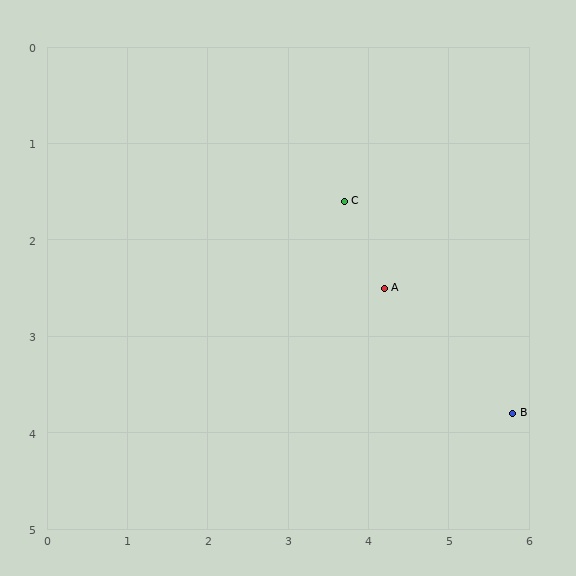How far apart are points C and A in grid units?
Points C and A are about 1.0 grid units apart.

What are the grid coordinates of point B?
Point B is at approximately (5.8, 3.8).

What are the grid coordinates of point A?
Point A is at approximately (4.2, 2.5).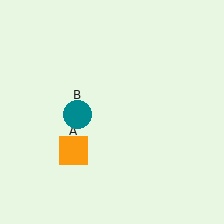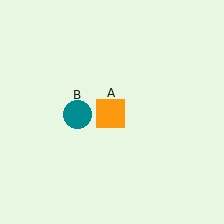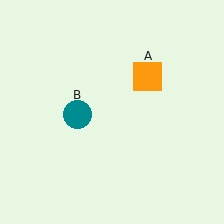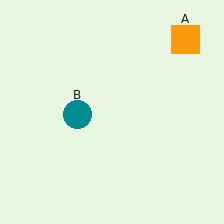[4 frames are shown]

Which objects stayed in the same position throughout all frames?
Teal circle (object B) remained stationary.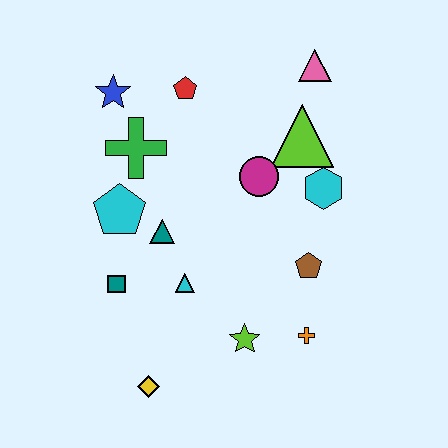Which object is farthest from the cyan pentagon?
The pink triangle is farthest from the cyan pentagon.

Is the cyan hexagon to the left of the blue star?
No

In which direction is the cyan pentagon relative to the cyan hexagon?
The cyan pentagon is to the left of the cyan hexagon.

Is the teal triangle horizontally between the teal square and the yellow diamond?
No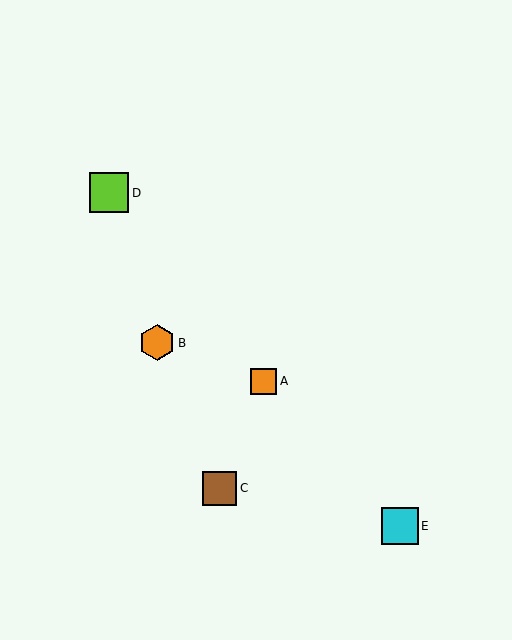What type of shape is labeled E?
Shape E is a cyan square.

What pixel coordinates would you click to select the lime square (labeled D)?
Click at (109, 193) to select the lime square D.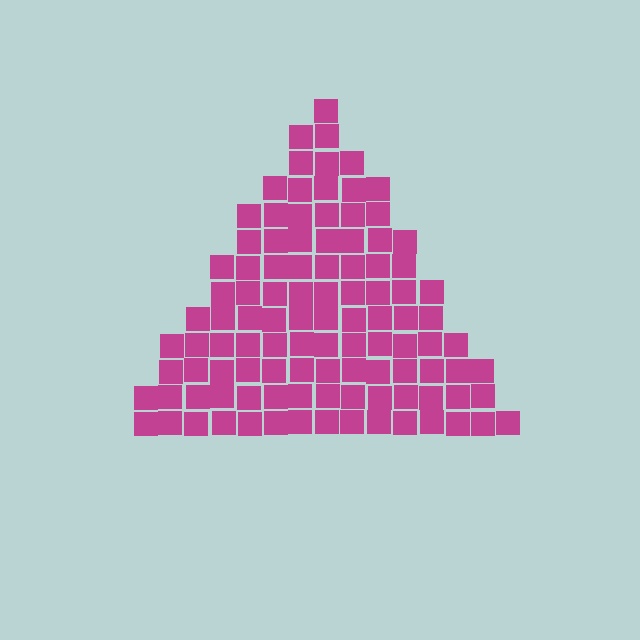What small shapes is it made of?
It is made of small squares.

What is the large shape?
The large shape is a triangle.